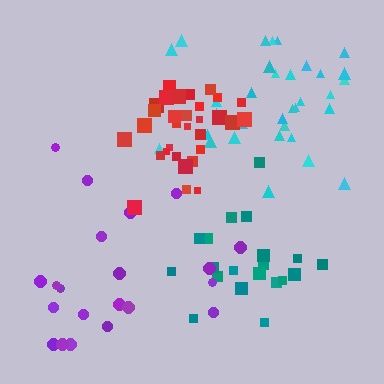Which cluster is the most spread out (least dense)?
Purple.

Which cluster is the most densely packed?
Red.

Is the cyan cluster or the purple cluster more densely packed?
Cyan.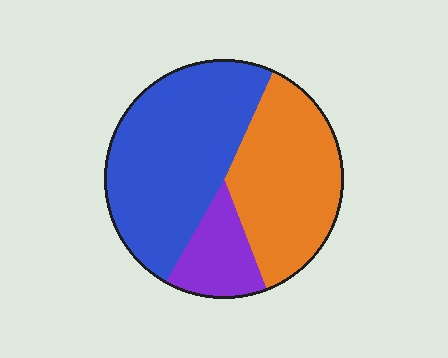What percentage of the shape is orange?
Orange covers 37% of the shape.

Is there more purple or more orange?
Orange.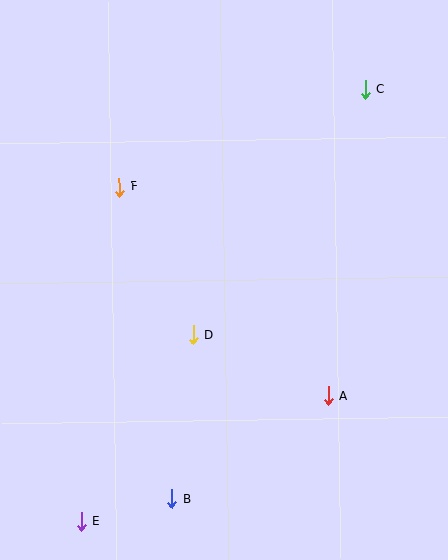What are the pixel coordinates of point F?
Point F is at (119, 187).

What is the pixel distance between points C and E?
The distance between C and E is 517 pixels.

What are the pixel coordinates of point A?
Point A is at (328, 396).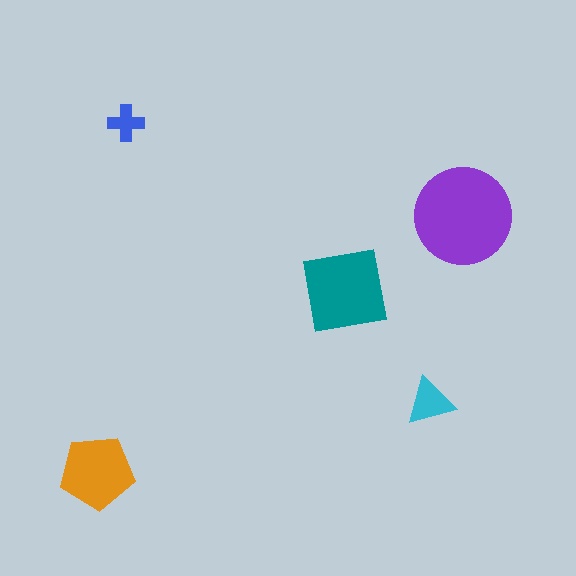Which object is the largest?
The purple circle.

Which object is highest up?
The blue cross is topmost.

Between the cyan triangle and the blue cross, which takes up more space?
The cyan triangle.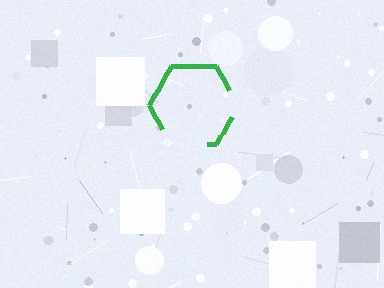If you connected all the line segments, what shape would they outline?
They would outline a hexagon.